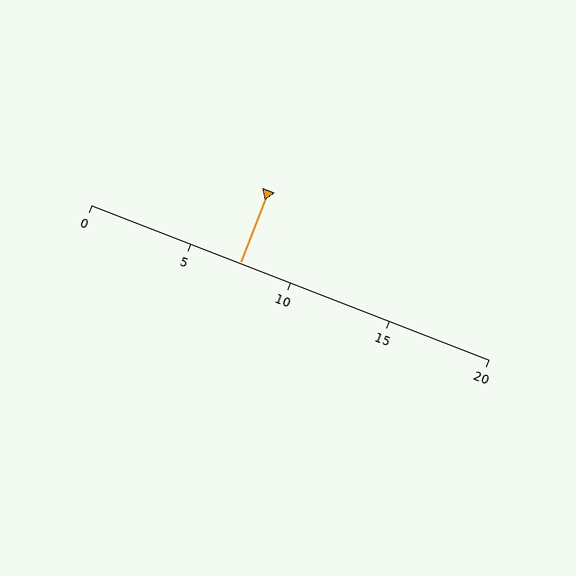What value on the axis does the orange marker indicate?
The marker indicates approximately 7.5.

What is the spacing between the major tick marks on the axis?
The major ticks are spaced 5 apart.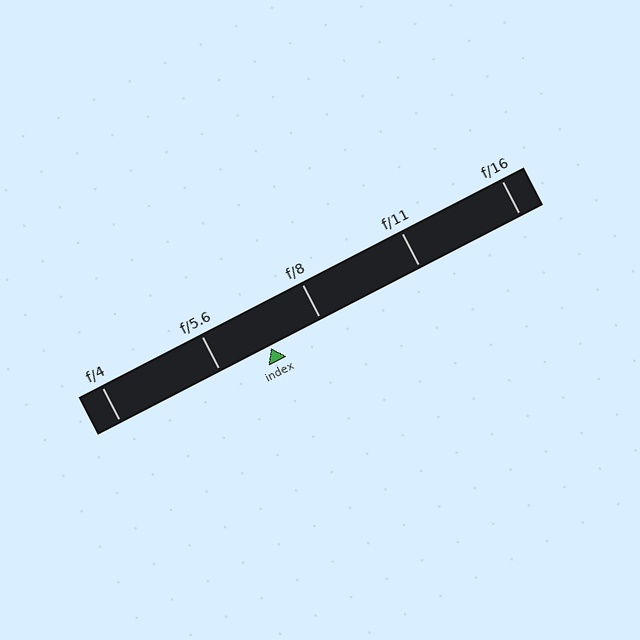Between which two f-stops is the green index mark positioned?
The index mark is between f/5.6 and f/8.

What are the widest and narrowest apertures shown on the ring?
The widest aperture shown is f/4 and the narrowest is f/16.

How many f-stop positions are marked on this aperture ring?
There are 5 f-stop positions marked.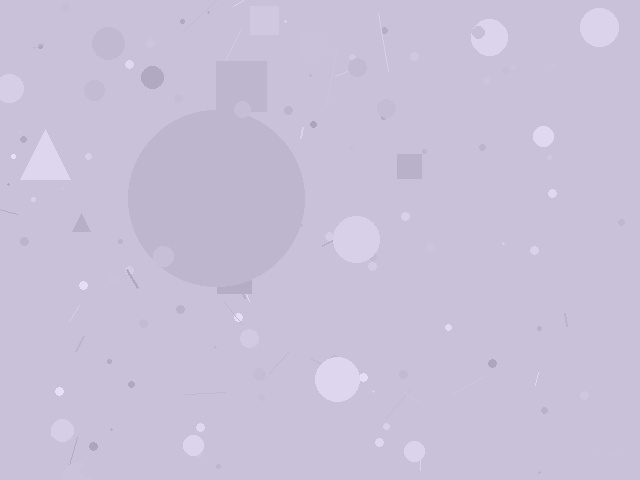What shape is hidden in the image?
A circle is hidden in the image.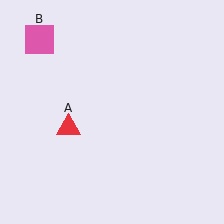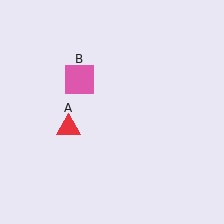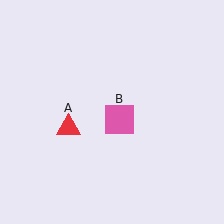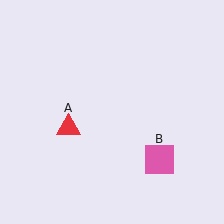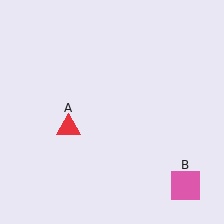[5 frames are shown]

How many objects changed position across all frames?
1 object changed position: pink square (object B).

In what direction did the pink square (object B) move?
The pink square (object B) moved down and to the right.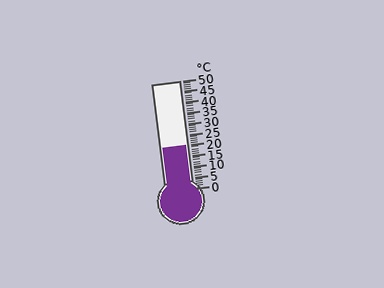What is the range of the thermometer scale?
The thermometer scale ranges from 0°C to 50°C.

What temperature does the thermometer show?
The thermometer shows approximately 20°C.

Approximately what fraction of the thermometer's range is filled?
The thermometer is filled to approximately 40% of its range.